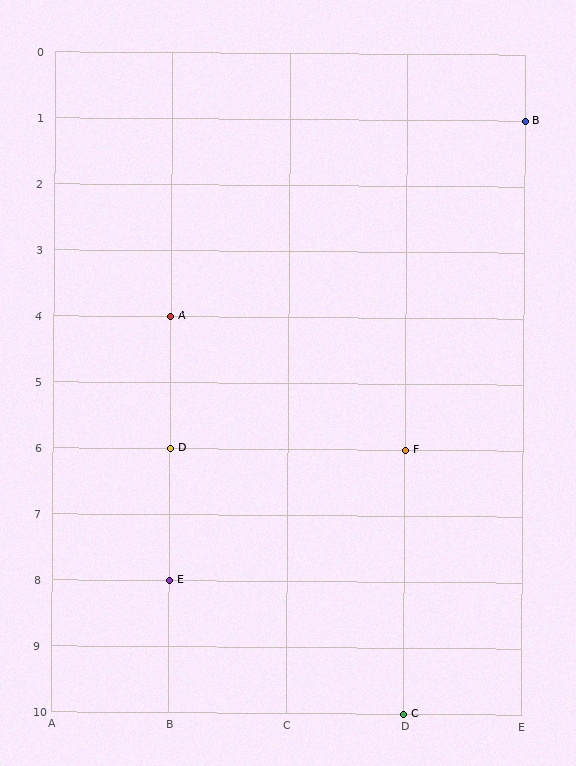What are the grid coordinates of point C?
Point C is at grid coordinates (D, 10).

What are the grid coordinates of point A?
Point A is at grid coordinates (B, 4).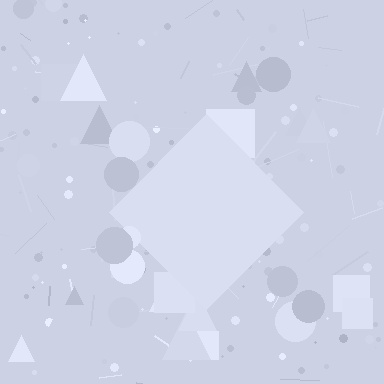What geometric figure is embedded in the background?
A diamond is embedded in the background.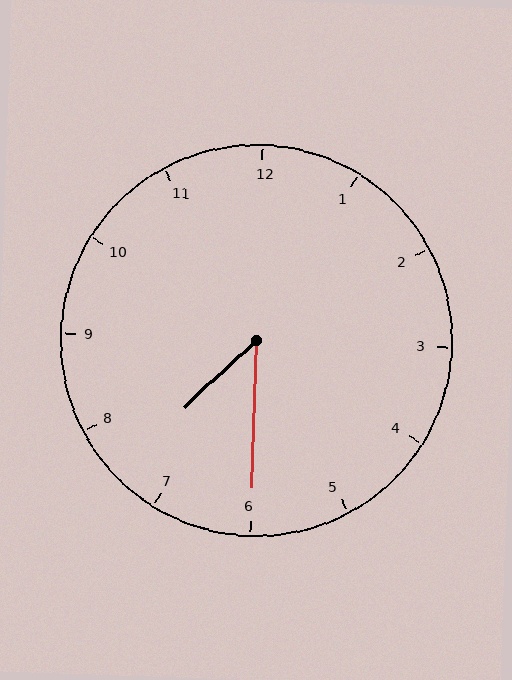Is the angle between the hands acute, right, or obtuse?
It is acute.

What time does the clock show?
7:30.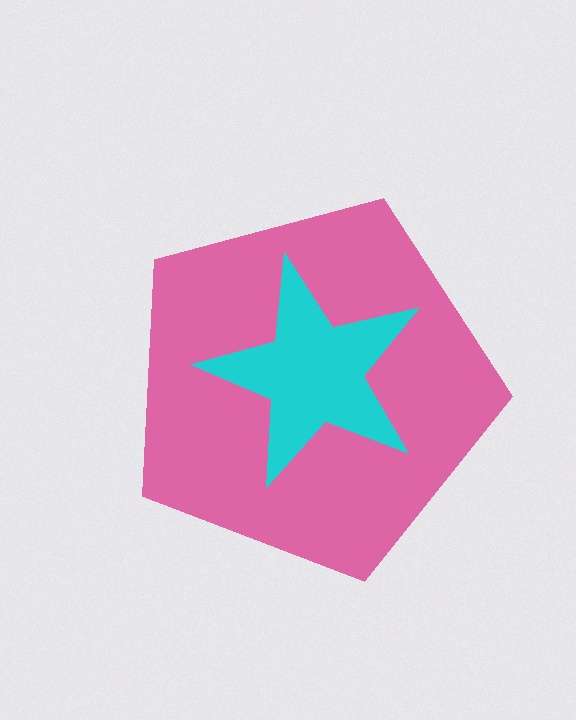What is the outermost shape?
The pink pentagon.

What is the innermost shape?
The cyan star.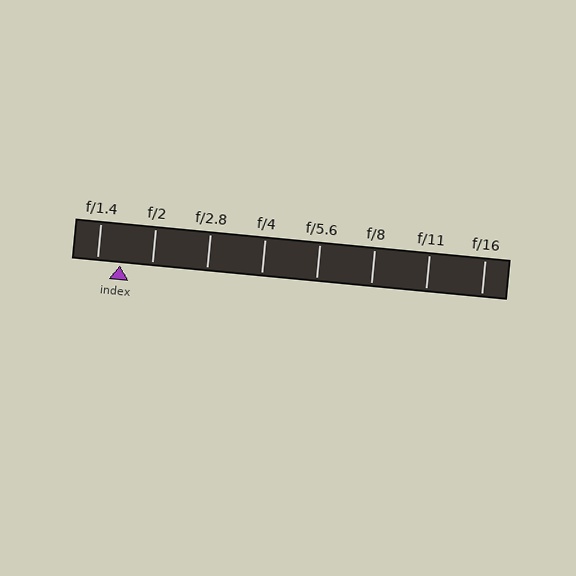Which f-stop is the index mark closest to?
The index mark is closest to f/1.4.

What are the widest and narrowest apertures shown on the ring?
The widest aperture shown is f/1.4 and the narrowest is f/16.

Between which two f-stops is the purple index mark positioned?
The index mark is between f/1.4 and f/2.